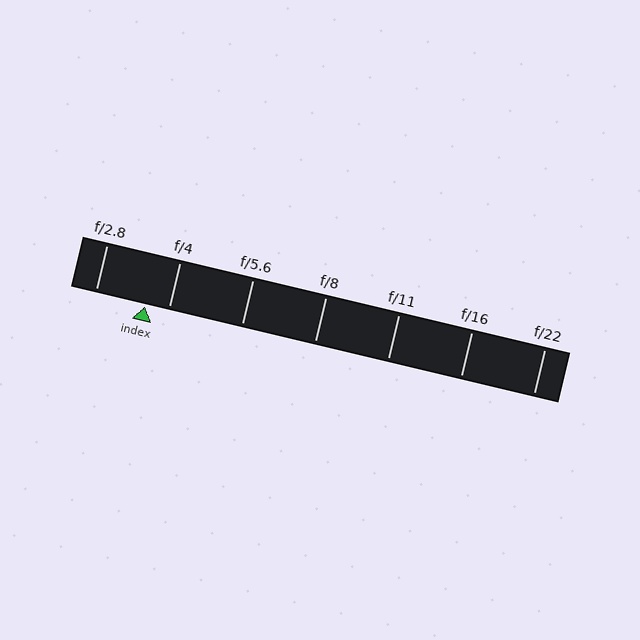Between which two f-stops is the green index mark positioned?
The index mark is between f/2.8 and f/4.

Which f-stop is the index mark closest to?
The index mark is closest to f/4.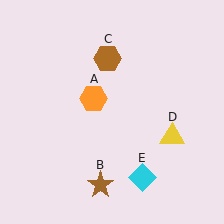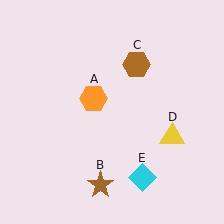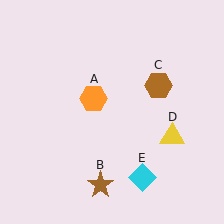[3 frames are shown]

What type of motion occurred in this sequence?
The brown hexagon (object C) rotated clockwise around the center of the scene.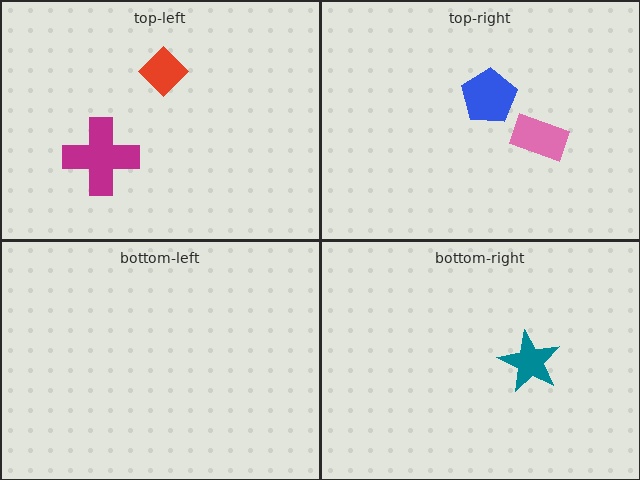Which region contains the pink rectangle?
The top-right region.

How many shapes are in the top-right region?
2.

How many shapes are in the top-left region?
2.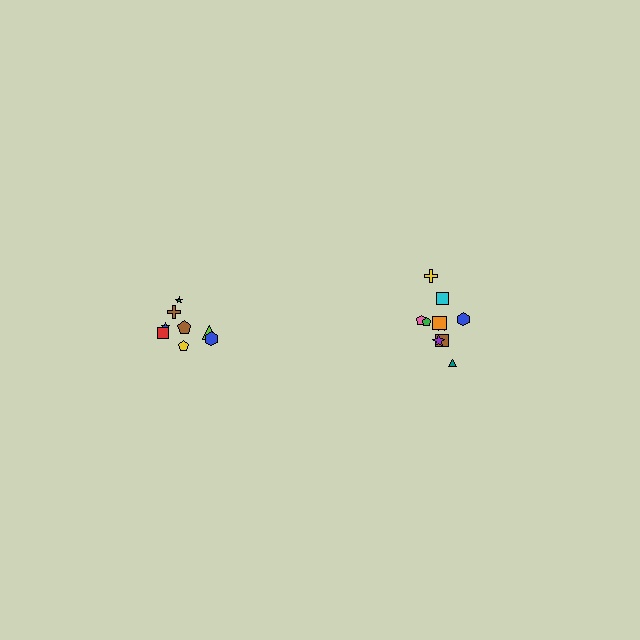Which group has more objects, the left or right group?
The right group.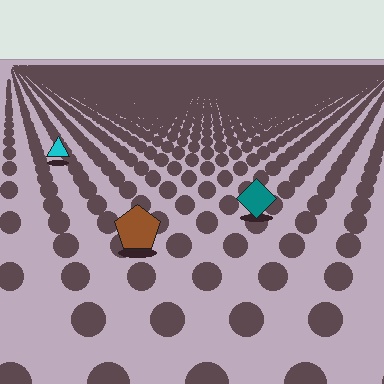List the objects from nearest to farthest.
From nearest to farthest: the brown pentagon, the teal diamond, the cyan triangle.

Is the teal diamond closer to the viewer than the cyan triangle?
Yes. The teal diamond is closer — you can tell from the texture gradient: the ground texture is coarser near it.